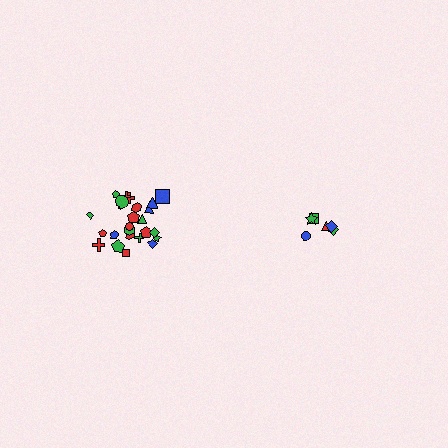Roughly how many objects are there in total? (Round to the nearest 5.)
Roughly 30 objects in total.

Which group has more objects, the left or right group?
The left group.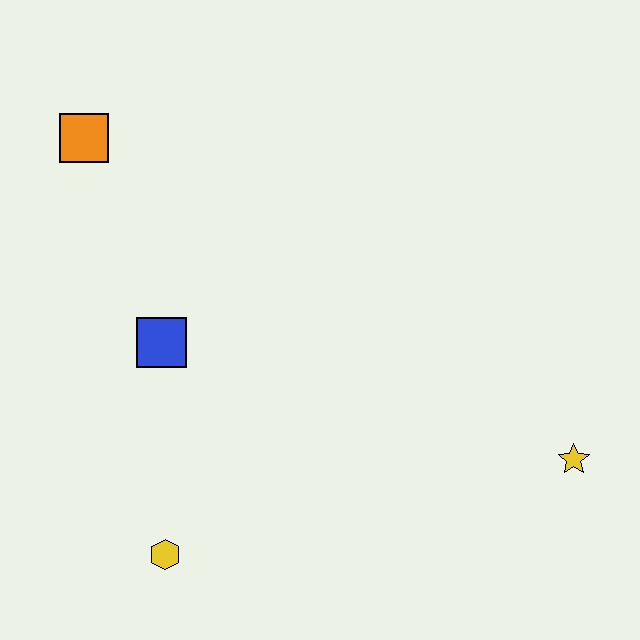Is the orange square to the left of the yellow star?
Yes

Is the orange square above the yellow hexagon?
Yes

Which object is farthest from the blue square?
The yellow star is farthest from the blue square.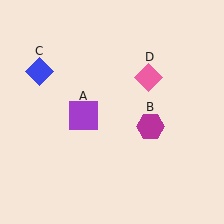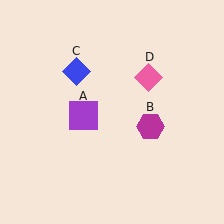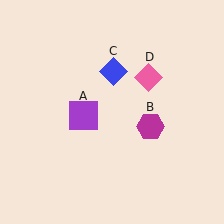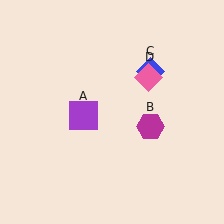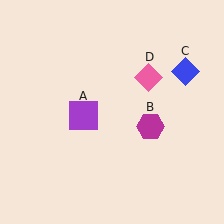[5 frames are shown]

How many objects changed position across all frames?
1 object changed position: blue diamond (object C).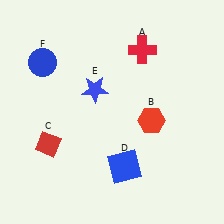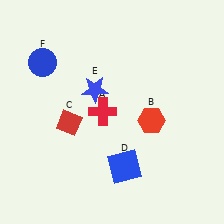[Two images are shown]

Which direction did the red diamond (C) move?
The red diamond (C) moved up.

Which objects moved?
The objects that moved are: the red cross (A), the red diamond (C).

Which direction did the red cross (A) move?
The red cross (A) moved down.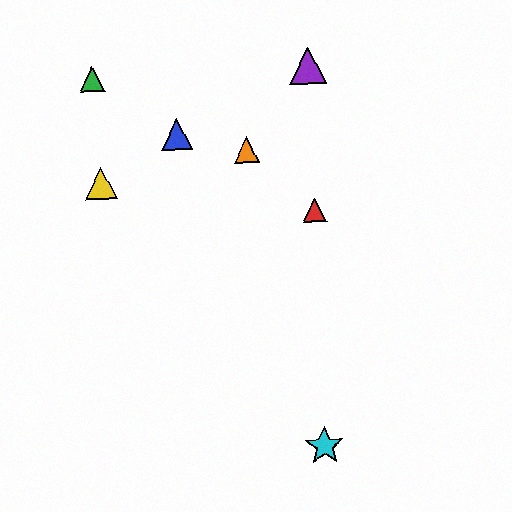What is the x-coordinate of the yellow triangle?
The yellow triangle is at x≈101.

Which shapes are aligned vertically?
The red triangle, the purple triangle, the cyan star are aligned vertically.